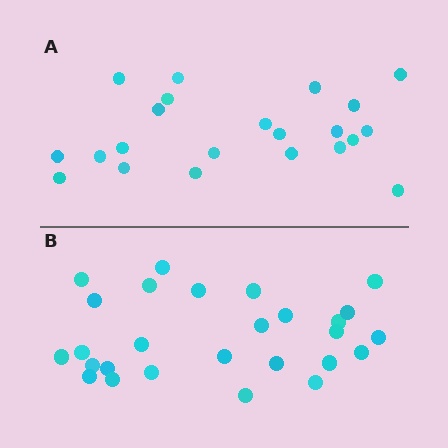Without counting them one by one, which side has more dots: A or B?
Region B (the bottom region) has more dots.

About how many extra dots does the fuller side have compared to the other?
Region B has about 5 more dots than region A.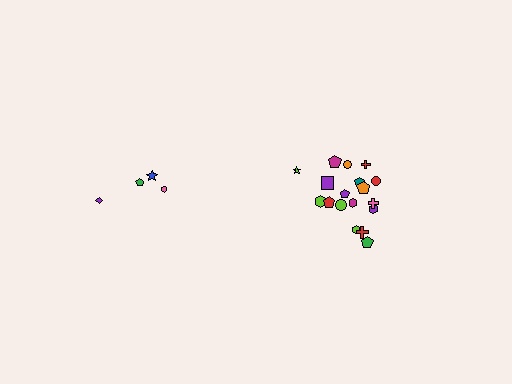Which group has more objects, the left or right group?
The right group.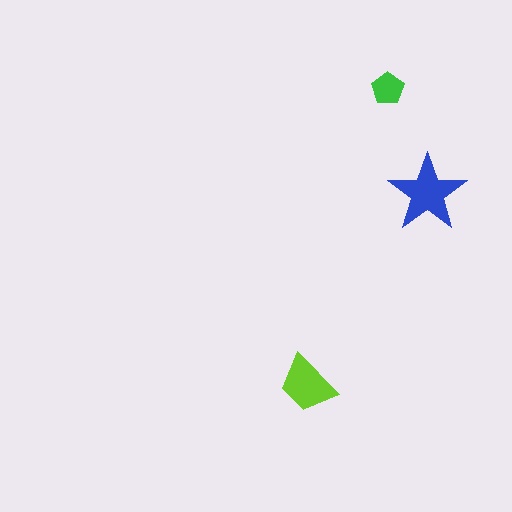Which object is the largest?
The blue star.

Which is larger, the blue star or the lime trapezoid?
The blue star.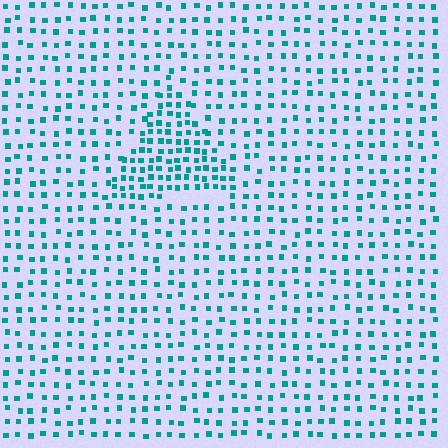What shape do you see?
I see a triangle.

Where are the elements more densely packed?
The elements are more densely packed inside the triangle boundary.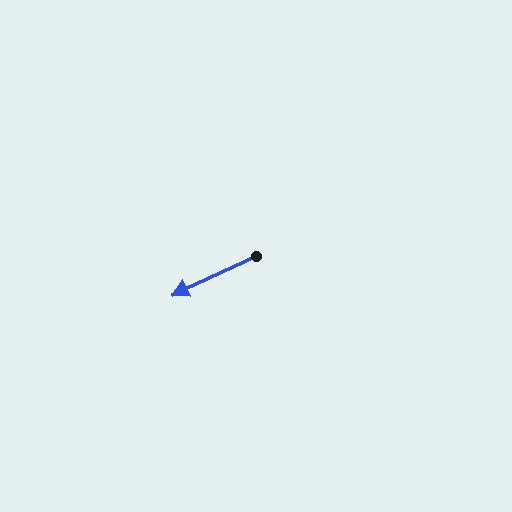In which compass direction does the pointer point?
Southwest.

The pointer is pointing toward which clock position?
Roughly 8 o'clock.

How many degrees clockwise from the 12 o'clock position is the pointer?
Approximately 245 degrees.